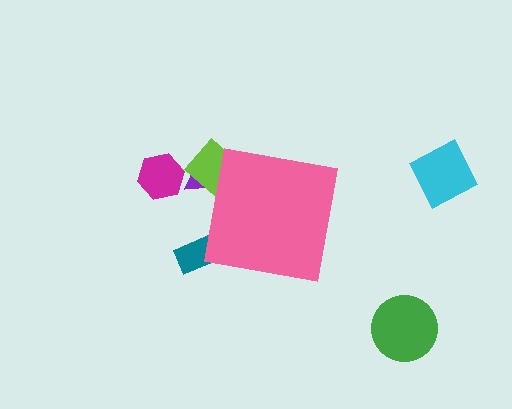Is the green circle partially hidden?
No, the green circle is fully visible.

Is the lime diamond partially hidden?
Yes, the lime diamond is partially hidden behind the pink square.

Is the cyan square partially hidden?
No, the cyan square is fully visible.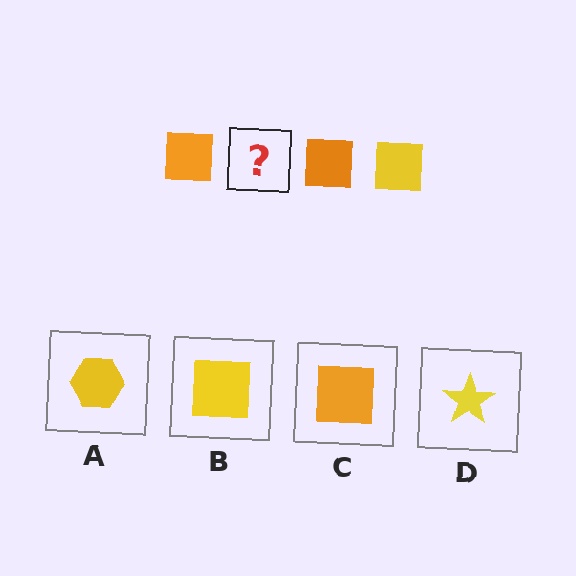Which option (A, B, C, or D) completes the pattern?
B.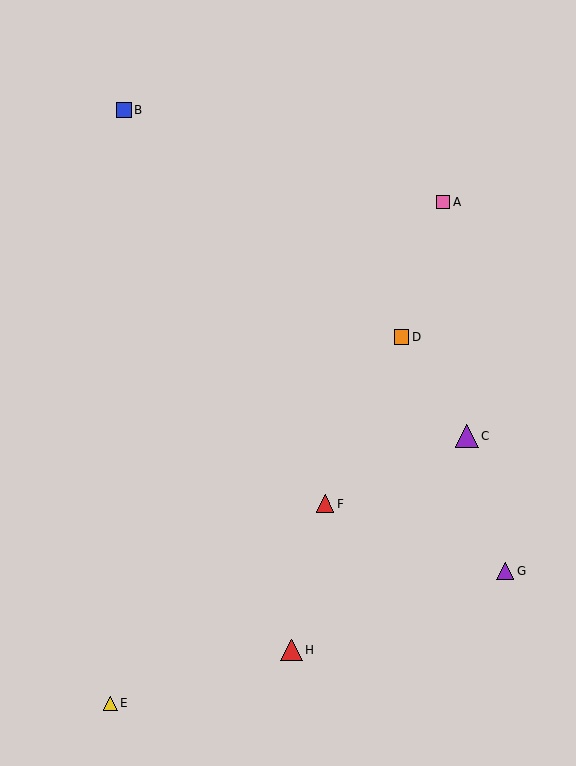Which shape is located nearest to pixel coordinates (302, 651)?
The red triangle (labeled H) at (292, 650) is nearest to that location.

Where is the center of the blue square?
The center of the blue square is at (124, 110).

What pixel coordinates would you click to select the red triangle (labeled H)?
Click at (292, 650) to select the red triangle H.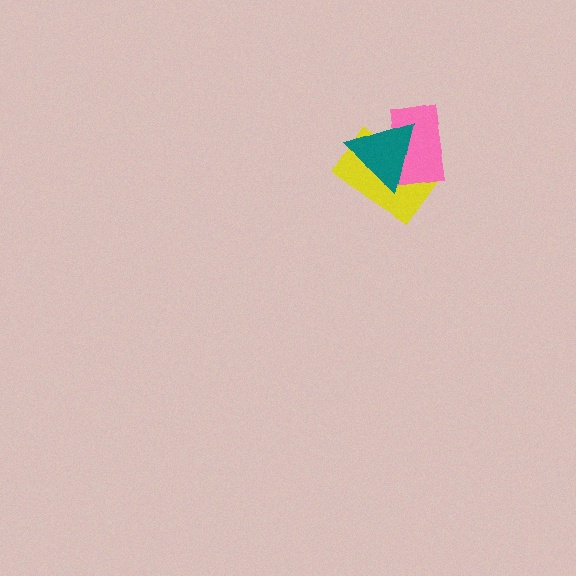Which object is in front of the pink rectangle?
The teal triangle is in front of the pink rectangle.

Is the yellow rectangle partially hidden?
Yes, it is partially covered by another shape.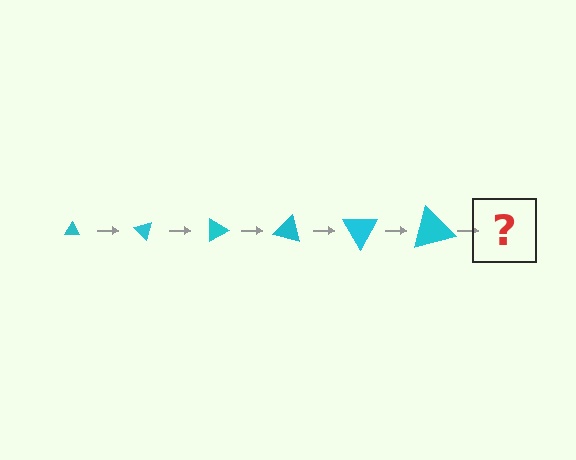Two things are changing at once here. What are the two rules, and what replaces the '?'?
The two rules are that the triangle grows larger each step and it rotates 45 degrees each step. The '?' should be a triangle, larger than the previous one and rotated 270 degrees from the start.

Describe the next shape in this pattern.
It should be a triangle, larger than the previous one and rotated 270 degrees from the start.